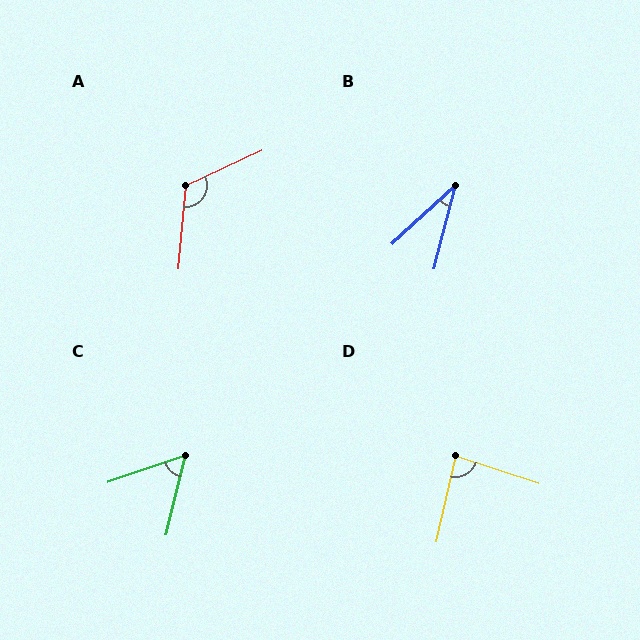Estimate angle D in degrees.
Approximately 84 degrees.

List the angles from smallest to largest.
B (33°), C (58°), D (84°), A (120°).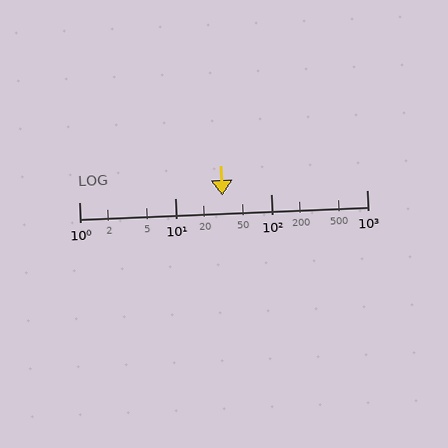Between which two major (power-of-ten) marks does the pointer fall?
The pointer is between 10 and 100.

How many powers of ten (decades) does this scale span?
The scale spans 3 decades, from 1 to 1000.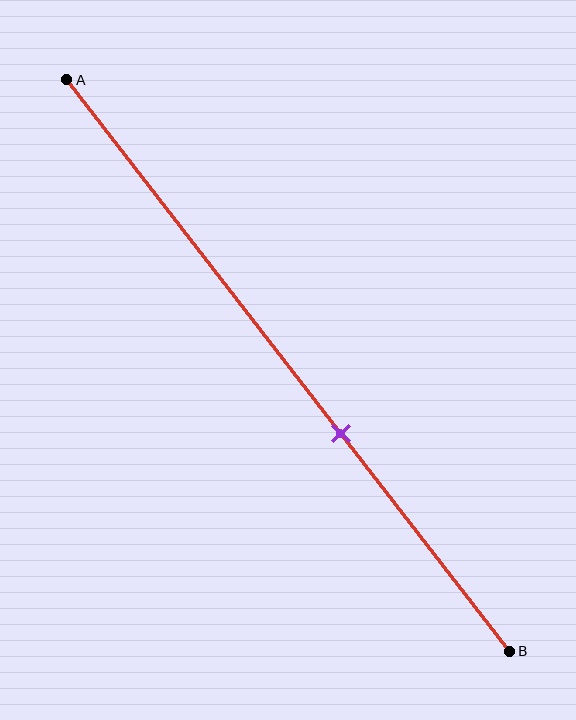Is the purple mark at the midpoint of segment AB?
No, the mark is at about 60% from A, not at the 50% midpoint.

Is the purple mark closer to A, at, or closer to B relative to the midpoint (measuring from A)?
The purple mark is closer to point B than the midpoint of segment AB.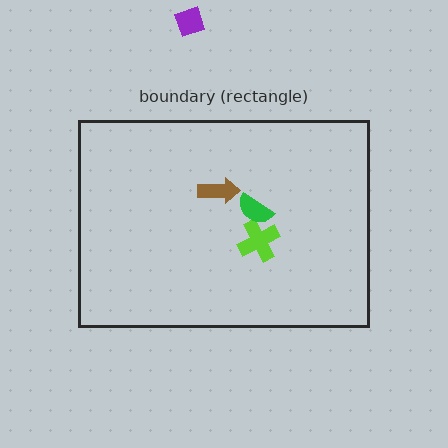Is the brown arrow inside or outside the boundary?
Inside.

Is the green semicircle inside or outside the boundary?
Inside.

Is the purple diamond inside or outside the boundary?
Outside.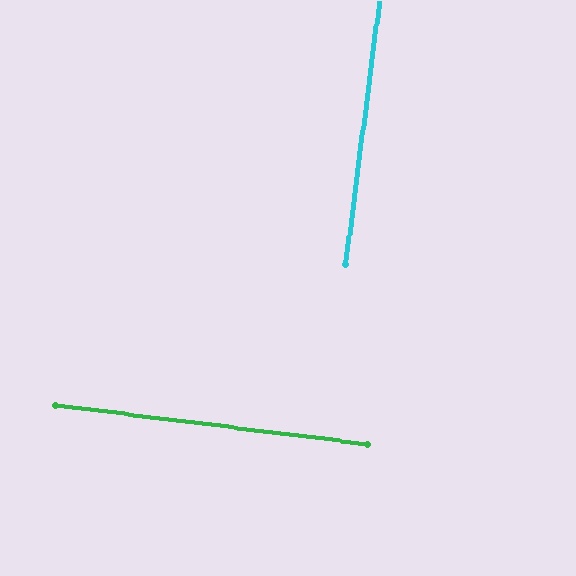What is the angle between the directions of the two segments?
Approximately 90 degrees.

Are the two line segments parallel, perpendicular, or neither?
Perpendicular — they meet at approximately 90°.